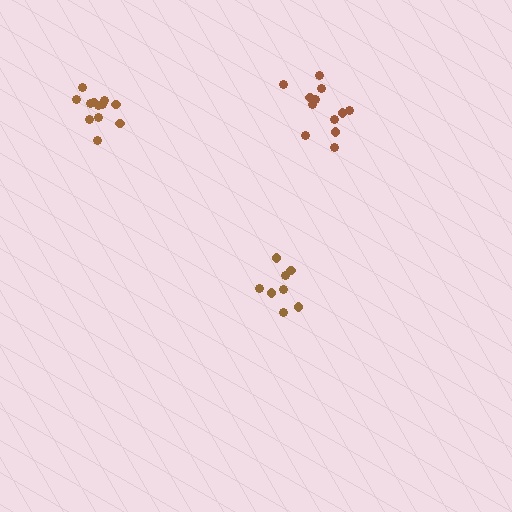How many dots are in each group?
Group 1: 13 dots, Group 2: 12 dots, Group 3: 8 dots (33 total).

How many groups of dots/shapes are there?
There are 3 groups.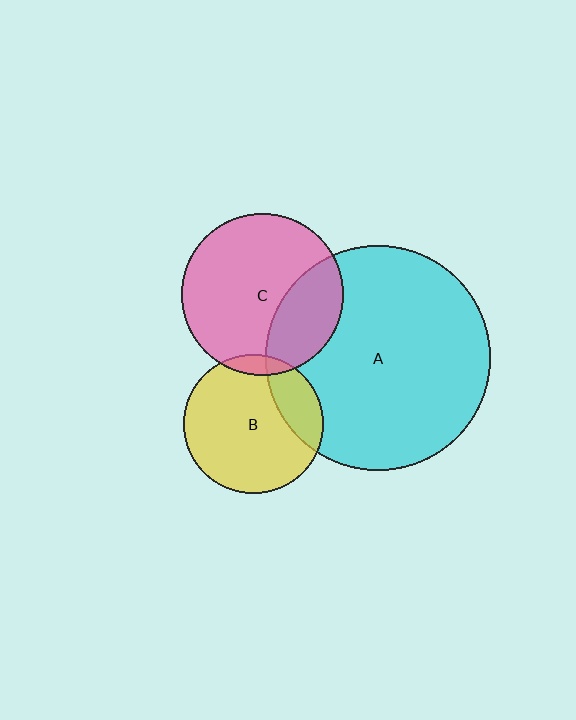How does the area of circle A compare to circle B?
Approximately 2.6 times.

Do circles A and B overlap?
Yes.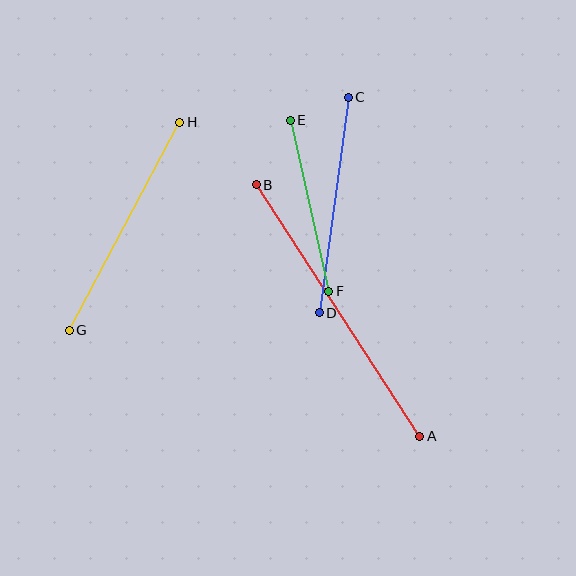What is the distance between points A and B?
The distance is approximately 300 pixels.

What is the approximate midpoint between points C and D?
The midpoint is at approximately (334, 205) pixels.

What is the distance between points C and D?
The distance is approximately 217 pixels.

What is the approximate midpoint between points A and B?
The midpoint is at approximately (338, 310) pixels.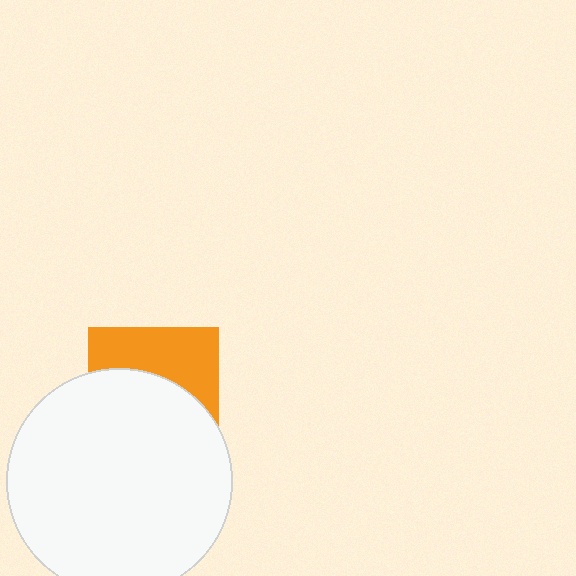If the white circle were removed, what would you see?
You would see the complete orange square.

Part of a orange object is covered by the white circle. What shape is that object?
It is a square.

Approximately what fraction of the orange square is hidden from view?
Roughly 59% of the orange square is hidden behind the white circle.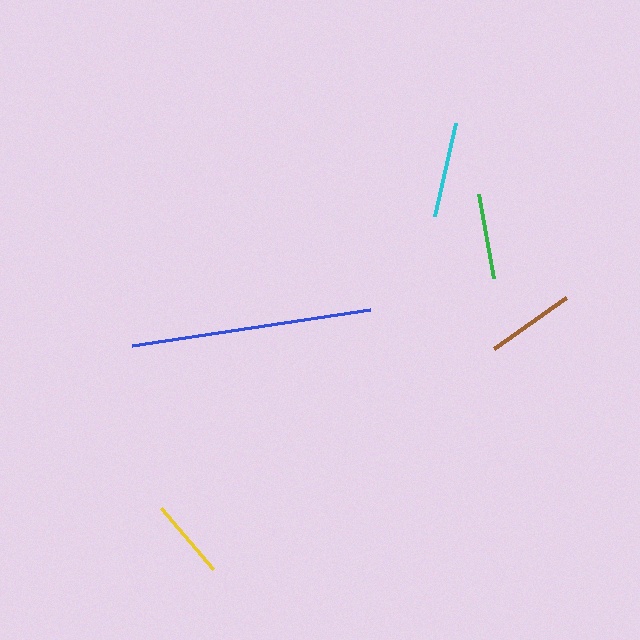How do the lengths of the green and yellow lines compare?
The green and yellow lines are approximately the same length.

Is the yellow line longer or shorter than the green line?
The green line is longer than the yellow line.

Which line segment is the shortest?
The yellow line is the shortest at approximately 81 pixels.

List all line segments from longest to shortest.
From longest to shortest: blue, cyan, brown, green, yellow.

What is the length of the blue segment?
The blue segment is approximately 241 pixels long.